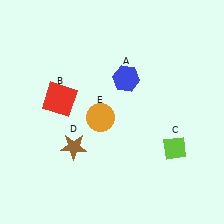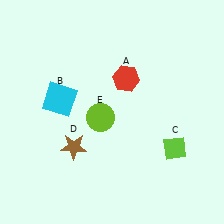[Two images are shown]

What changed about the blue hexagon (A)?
In Image 1, A is blue. In Image 2, it changed to red.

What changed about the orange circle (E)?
In Image 1, E is orange. In Image 2, it changed to lime.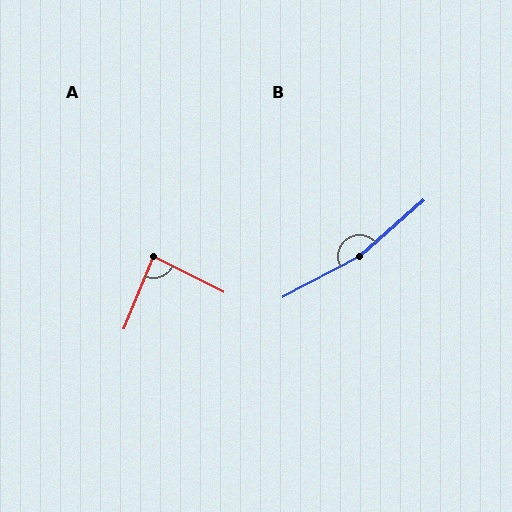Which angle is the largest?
B, at approximately 166 degrees.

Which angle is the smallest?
A, at approximately 86 degrees.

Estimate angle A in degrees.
Approximately 86 degrees.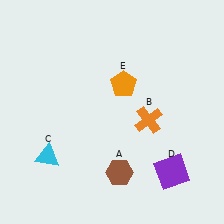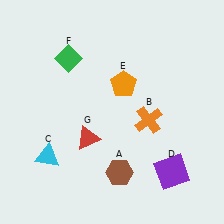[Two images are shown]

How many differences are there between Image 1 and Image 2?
There are 2 differences between the two images.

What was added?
A green diamond (F), a red triangle (G) were added in Image 2.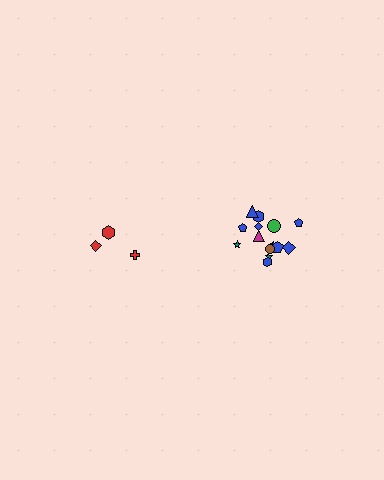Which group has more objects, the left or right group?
The right group.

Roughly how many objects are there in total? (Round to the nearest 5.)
Roughly 20 objects in total.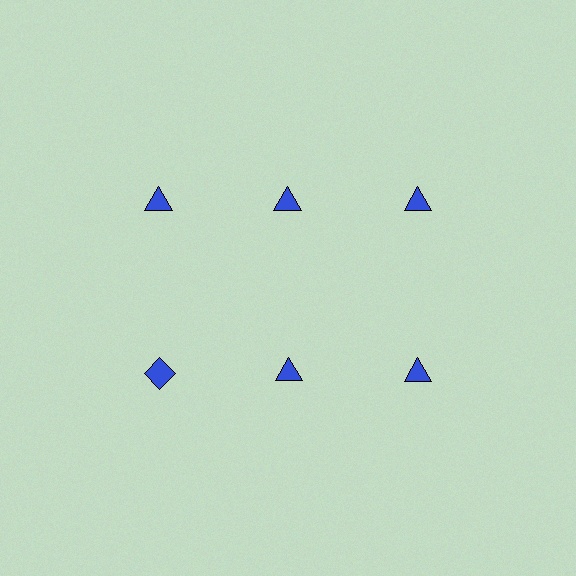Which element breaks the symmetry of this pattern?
The blue diamond in the second row, leftmost column breaks the symmetry. All other shapes are blue triangles.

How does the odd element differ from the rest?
It has a different shape: diamond instead of triangle.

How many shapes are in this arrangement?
There are 6 shapes arranged in a grid pattern.